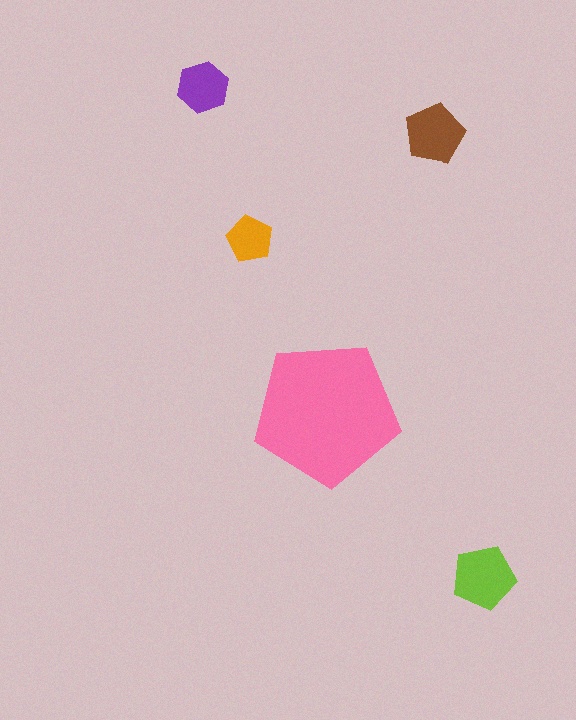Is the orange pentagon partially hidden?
No, the orange pentagon is fully visible.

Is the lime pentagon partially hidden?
No, the lime pentagon is fully visible.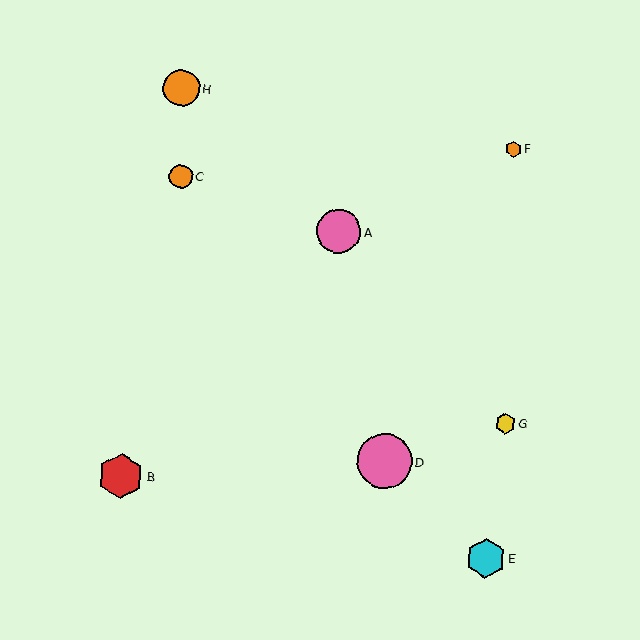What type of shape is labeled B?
Shape B is a red hexagon.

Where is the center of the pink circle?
The center of the pink circle is at (338, 231).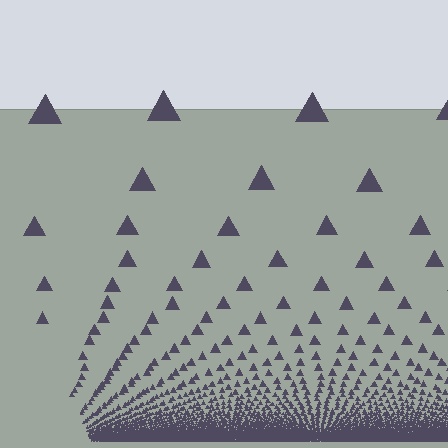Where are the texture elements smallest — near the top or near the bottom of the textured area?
Near the bottom.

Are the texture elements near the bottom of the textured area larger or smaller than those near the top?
Smaller. The gradient is inverted — elements near the bottom are smaller and denser.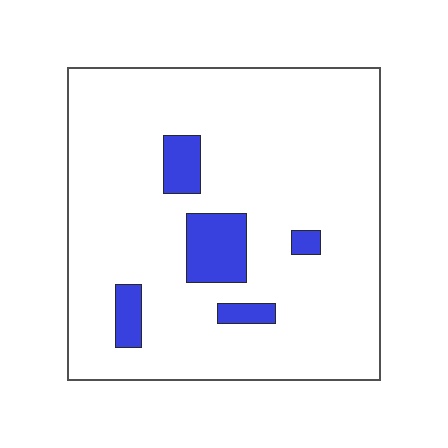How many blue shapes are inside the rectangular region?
5.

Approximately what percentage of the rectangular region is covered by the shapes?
Approximately 10%.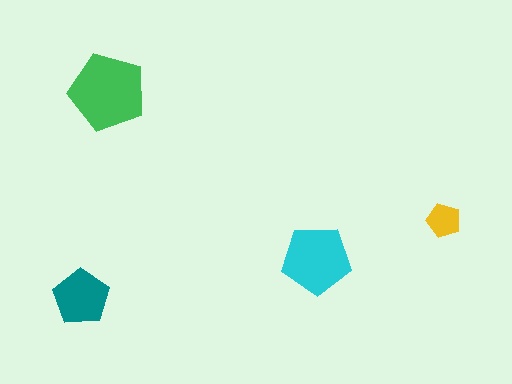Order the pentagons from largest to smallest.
the green one, the cyan one, the teal one, the yellow one.